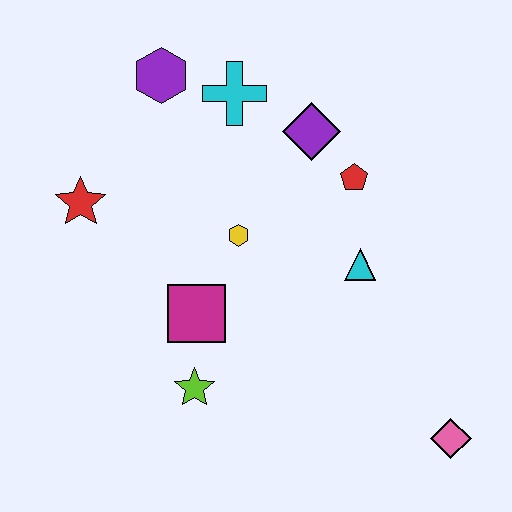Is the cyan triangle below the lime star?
No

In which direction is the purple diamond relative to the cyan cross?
The purple diamond is to the right of the cyan cross.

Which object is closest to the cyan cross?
The purple hexagon is closest to the cyan cross.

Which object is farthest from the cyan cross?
The pink diamond is farthest from the cyan cross.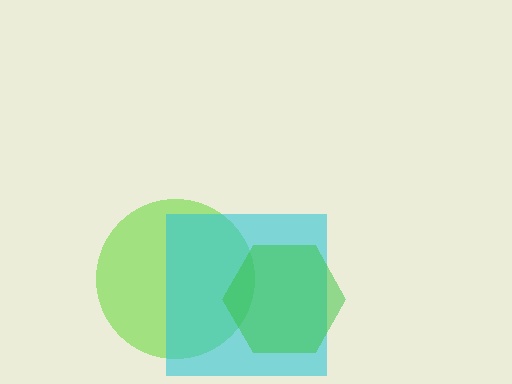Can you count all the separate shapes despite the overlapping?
Yes, there are 3 separate shapes.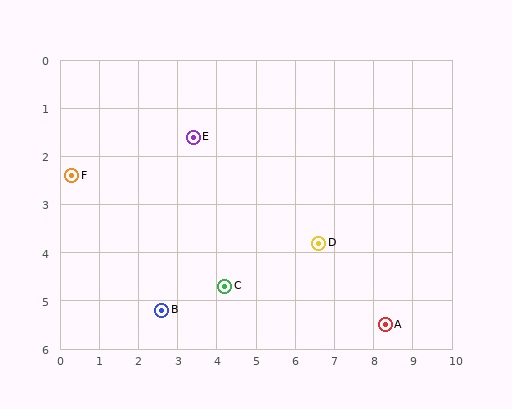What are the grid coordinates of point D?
Point D is at approximately (6.6, 3.8).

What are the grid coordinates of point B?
Point B is at approximately (2.6, 5.2).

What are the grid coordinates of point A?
Point A is at approximately (8.3, 5.5).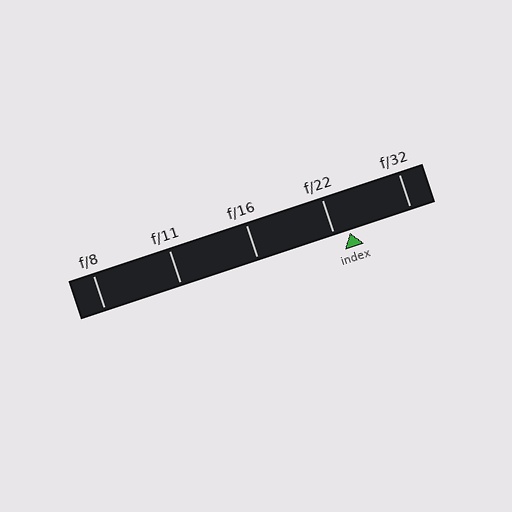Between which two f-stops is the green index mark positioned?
The index mark is between f/22 and f/32.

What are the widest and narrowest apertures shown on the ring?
The widest aperture shown is f/8 and the narrowest is f/32.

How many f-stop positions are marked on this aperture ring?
There are 5 f-stop positions marked.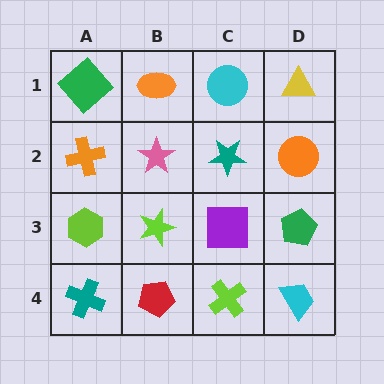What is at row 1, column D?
A yellow triangle.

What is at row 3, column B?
A lime star.